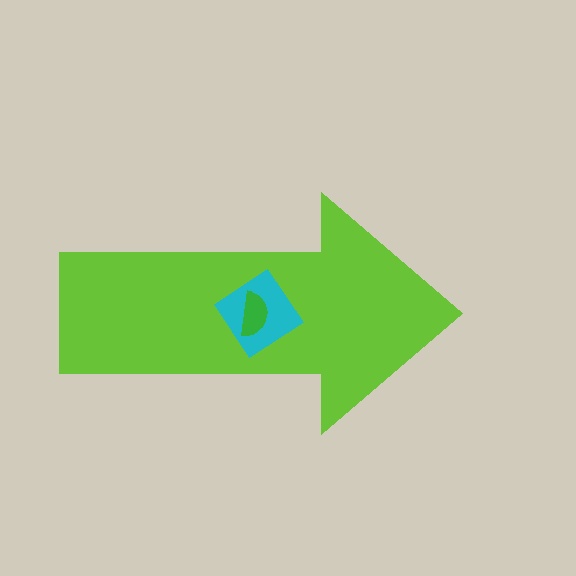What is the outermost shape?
The lime arrow.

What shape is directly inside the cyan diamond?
The green semicircle.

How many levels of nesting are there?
3.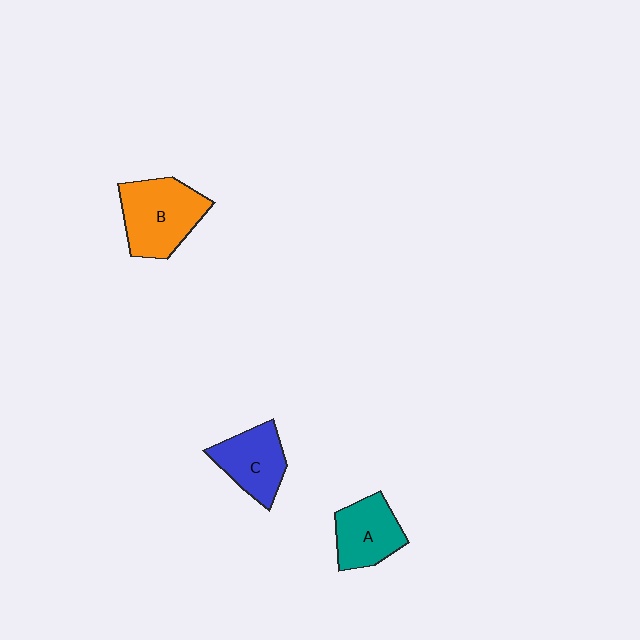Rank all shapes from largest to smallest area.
From largest to smallest: B (orange), C (blue), A (teal).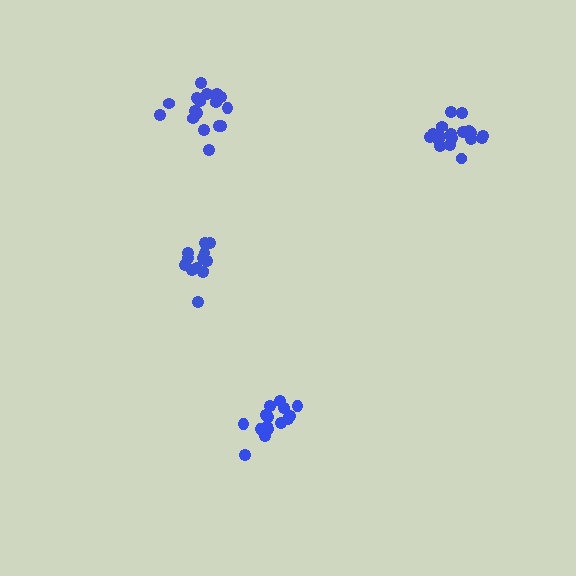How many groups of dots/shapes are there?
There are 4 groups.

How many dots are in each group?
Group 1: 13 dots, Group 2: 18 dots, Group 3: 18 dots, Group 4: 15 dots (64 total).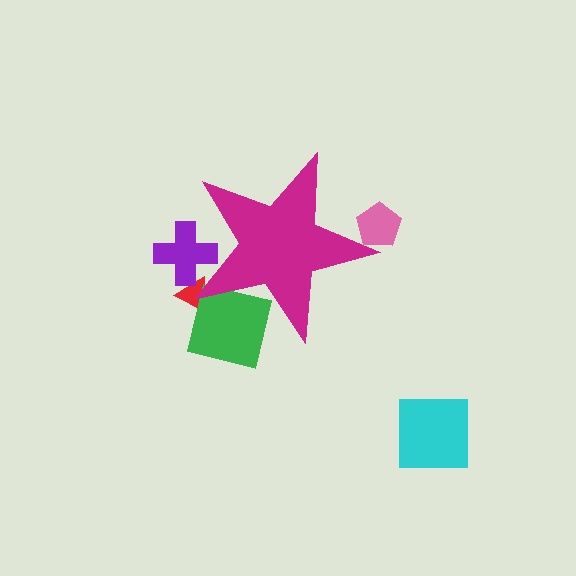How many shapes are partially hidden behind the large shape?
4 shapes are partially hidden.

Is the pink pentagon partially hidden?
Yes, the pink pentagon is partially hidden behind the magenta star.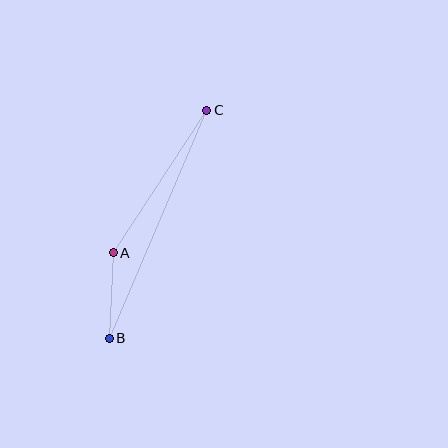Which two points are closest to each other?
Points A and B are closest to each other.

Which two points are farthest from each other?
Points B and C are farthest from each other.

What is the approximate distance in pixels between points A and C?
The distance between A and C is approximately 170 pixels.